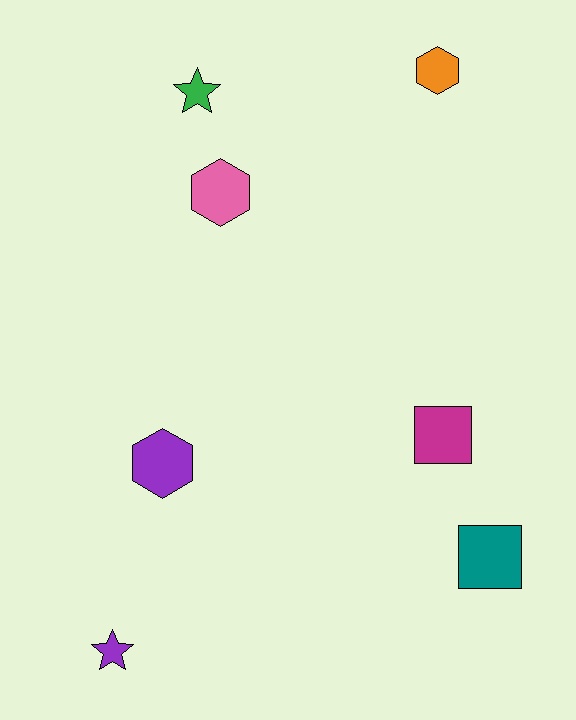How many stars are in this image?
There are 2 stars.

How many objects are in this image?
There are 7 objects.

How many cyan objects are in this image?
There are no cyan objects.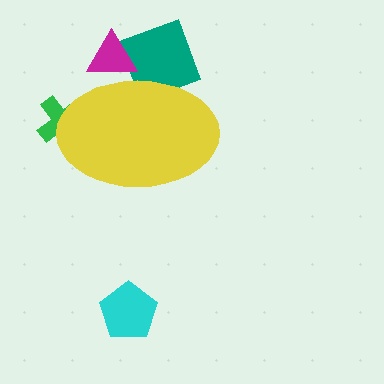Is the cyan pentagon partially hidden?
No, the cyan pentagon is fully visible.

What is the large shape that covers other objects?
A yellow ellipse.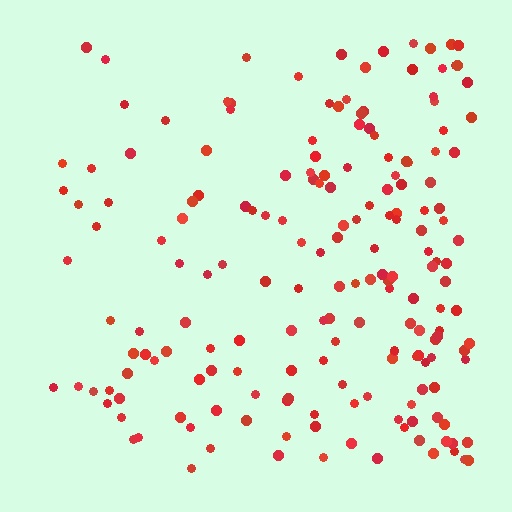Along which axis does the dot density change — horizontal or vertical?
Horizontal.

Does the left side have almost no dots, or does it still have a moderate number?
Still a moderate number, just noticeably fewer than the right.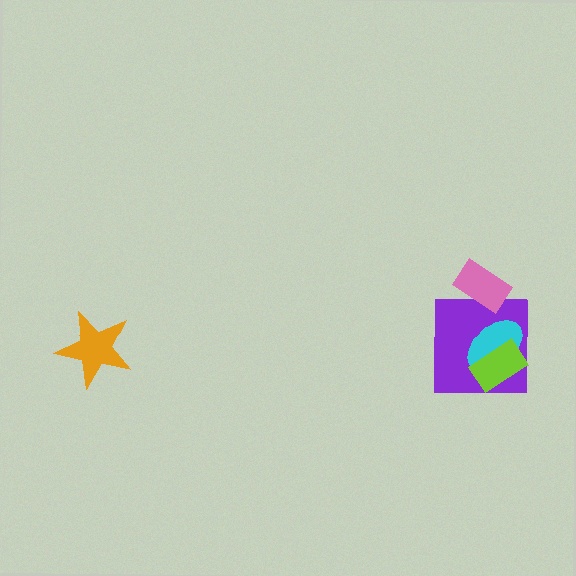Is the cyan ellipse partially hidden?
Yes, it is partially covered by another shape.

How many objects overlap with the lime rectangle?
2 objects overlap with the lime rectangle.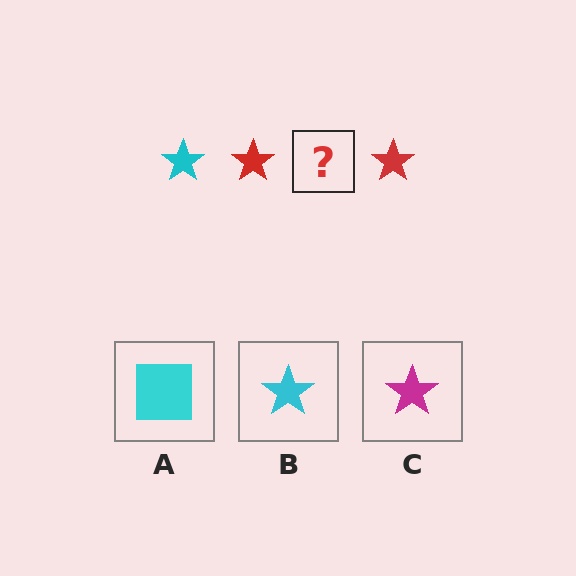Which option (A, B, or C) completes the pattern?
B.